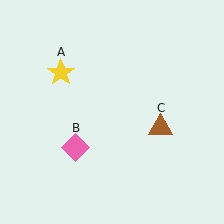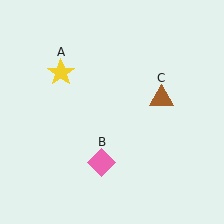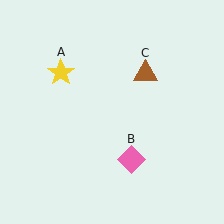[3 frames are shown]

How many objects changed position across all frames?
2 objects changed position: pink diamond (object B), brown triangle (object C).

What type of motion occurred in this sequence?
The pink diamond (object B), brown triangle (object C) rotated counterclockwise around the center of the scene.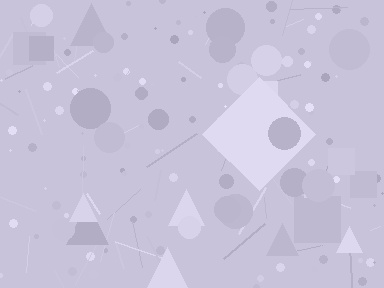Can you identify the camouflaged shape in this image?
The camouflaged shape is a diamond.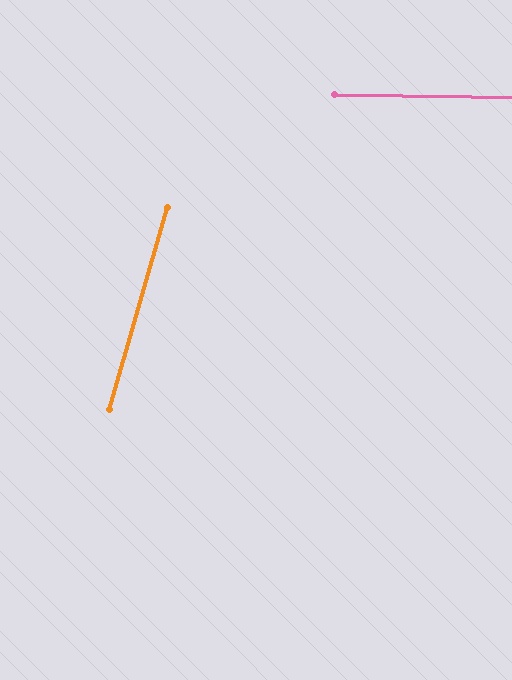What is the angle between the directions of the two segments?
Approximately 75 degrees.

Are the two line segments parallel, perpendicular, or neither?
Neither parallel nor perpendicular — they differ by about 75°.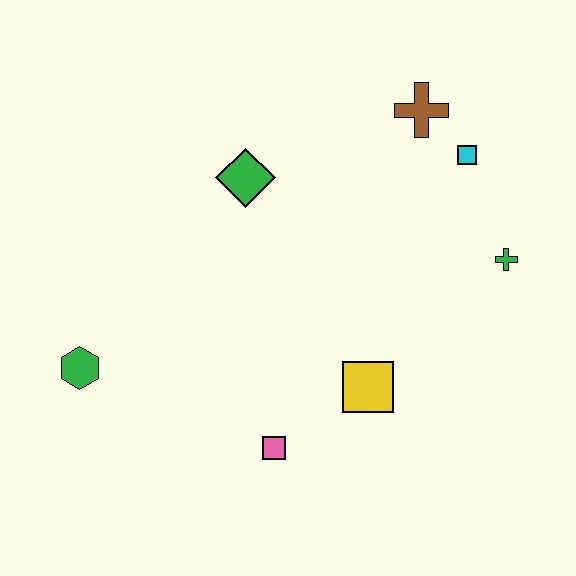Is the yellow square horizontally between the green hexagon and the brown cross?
Yes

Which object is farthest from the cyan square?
The green hexagon is farthest from the cyan square.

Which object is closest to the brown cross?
The cyan square is closest to the brown cross.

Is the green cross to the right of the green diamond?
Yes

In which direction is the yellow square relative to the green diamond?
The yellow square is below the green diamond.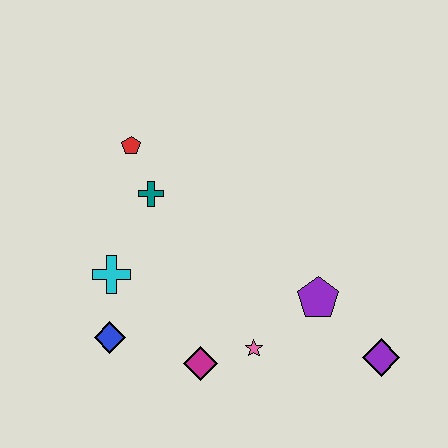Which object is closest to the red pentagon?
The teal cross is closest to the red pentagon.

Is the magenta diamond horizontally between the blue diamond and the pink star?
Yes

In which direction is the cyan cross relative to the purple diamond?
The cyan cross is to the left of the purple diamond.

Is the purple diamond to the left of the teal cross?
No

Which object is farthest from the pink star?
The red pentagon is farthest from the pink star.